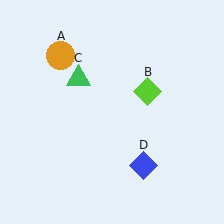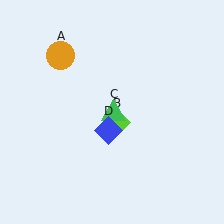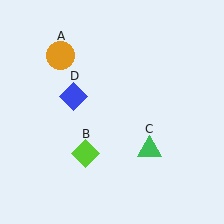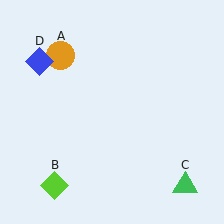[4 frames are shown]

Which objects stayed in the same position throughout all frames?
Orange circle (object A) remained stationary.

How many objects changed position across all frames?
3 objects changed position: lime diamond (object B), green triangle (object C), blue diamond (object D).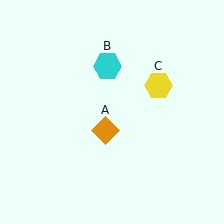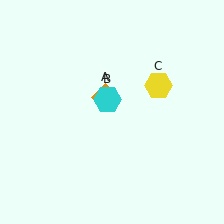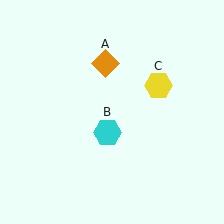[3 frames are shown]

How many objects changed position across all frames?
2 objects changed position: orange diamond (object A), cyan hexagon (object B).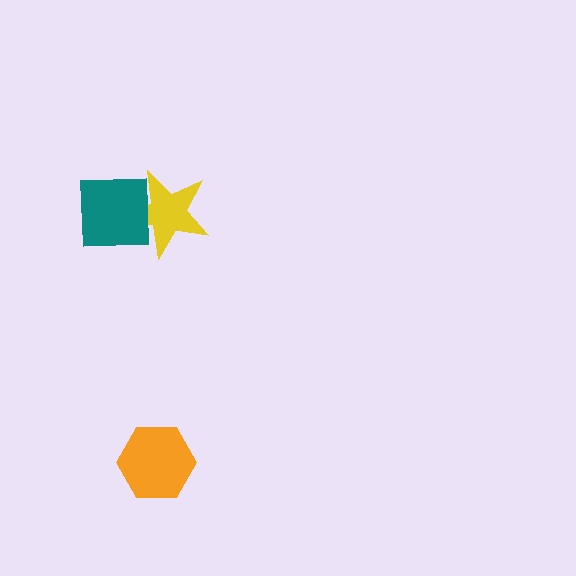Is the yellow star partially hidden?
Yes, it is partially covered by another shape.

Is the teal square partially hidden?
No, no other shape covers it.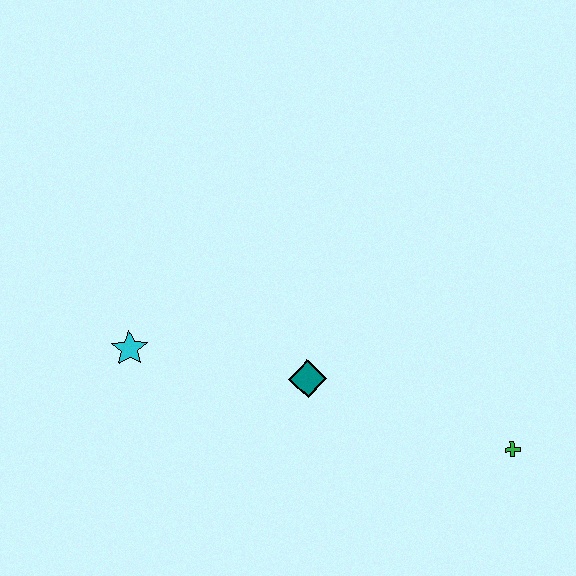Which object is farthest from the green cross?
The cyan star is farthest from the green cross.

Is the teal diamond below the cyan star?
Yes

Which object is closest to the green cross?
The teal diamond is closest to the green cross.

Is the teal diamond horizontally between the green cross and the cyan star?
Yes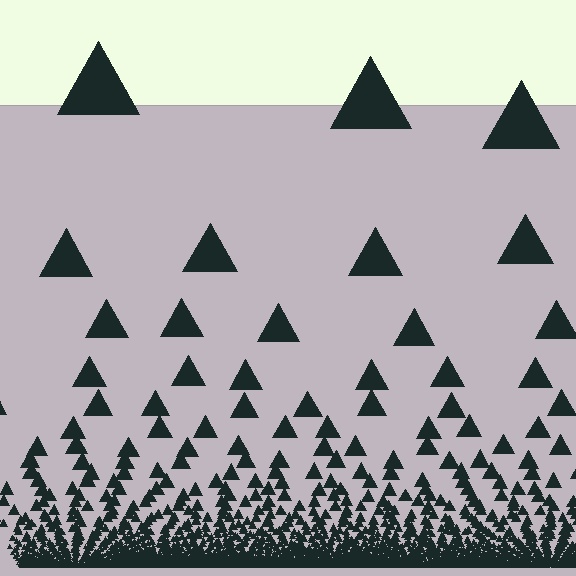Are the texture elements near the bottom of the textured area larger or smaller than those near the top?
Smaller. The gradient is inverted — elements near the bottom are smaller and denser.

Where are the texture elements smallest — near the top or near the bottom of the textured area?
Near the bottom.